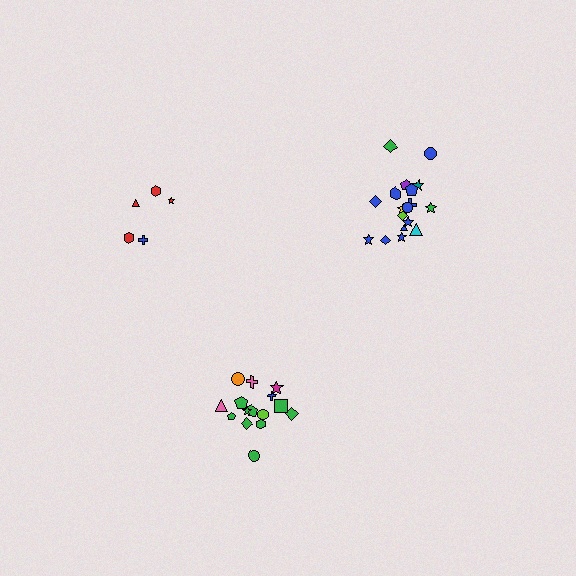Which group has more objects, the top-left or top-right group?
The top-right group.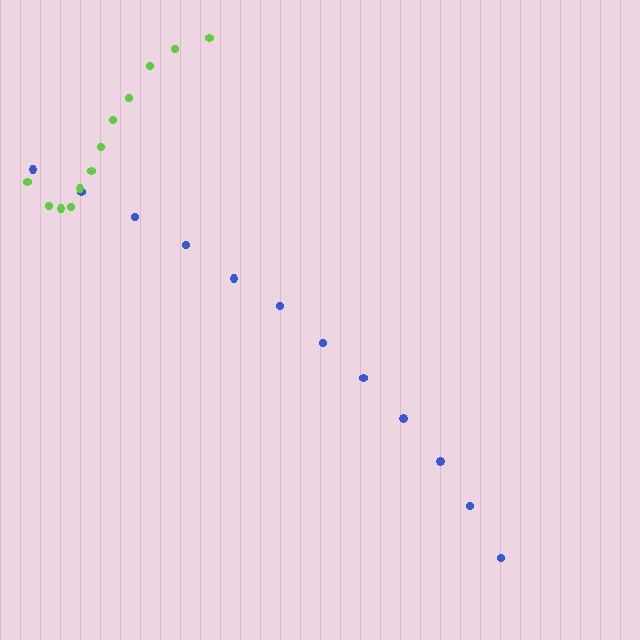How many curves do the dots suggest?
There are 2 distinct paths.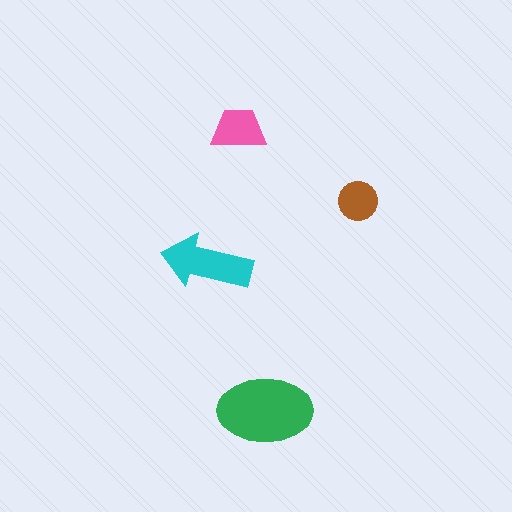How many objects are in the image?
There are 4 objects in the image.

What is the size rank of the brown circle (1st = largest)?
4th.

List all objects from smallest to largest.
The brown circle, the pink trapezoid, the cyan arrow, the green ellipse.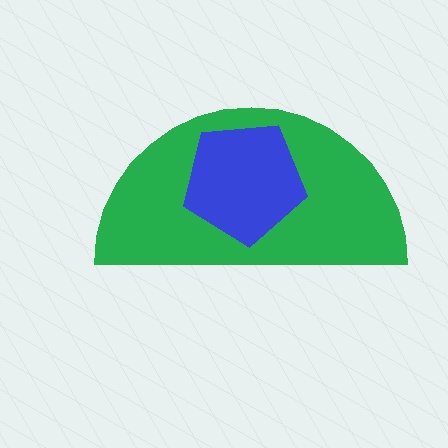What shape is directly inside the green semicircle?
The blue pentagon.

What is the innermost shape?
The blue pentagon.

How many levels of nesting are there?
2.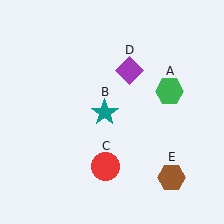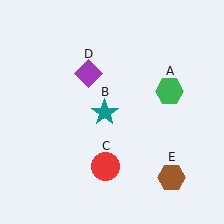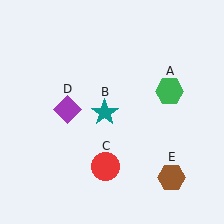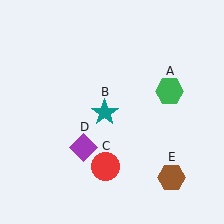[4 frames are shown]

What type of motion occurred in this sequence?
The purple diamond (object D) rotated counterclockwise around the center of the scene.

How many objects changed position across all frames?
1 object changed position: purple diamond (object D).